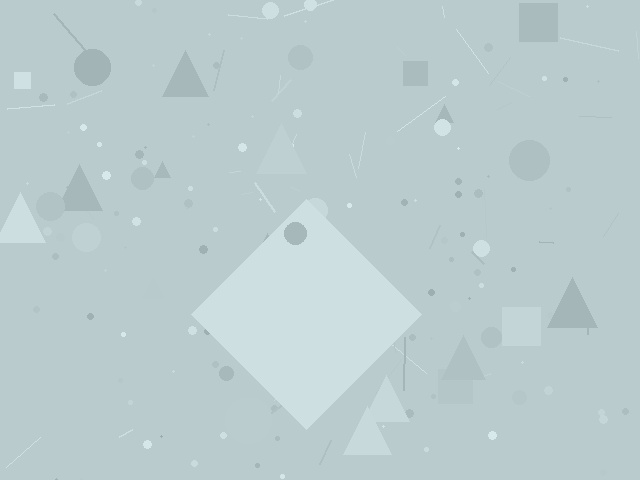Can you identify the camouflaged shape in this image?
The camouflaged shape is a diamond.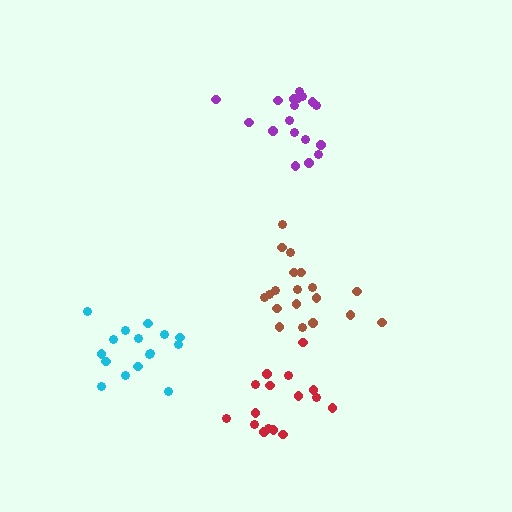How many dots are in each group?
Group 1: 19 dots, Group 2: 18 dots, Group 3: 16 dots, Group 4: 16 dots (69 total).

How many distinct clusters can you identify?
There are 4 distinct clusters.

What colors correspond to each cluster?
The clusters are colored: brown, purple, red, cyan.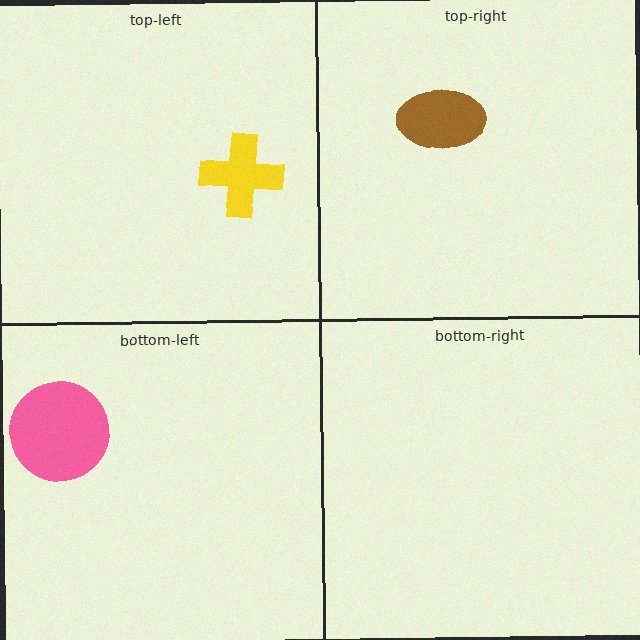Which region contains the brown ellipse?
The top-right region.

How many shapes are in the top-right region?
1.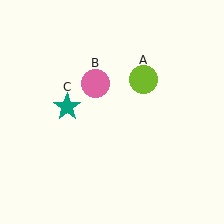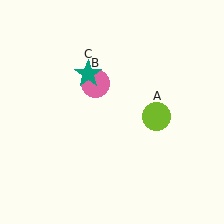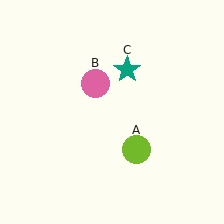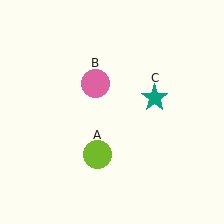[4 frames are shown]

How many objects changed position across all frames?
2 objects changed position: lime circle (object A), teal star (object C).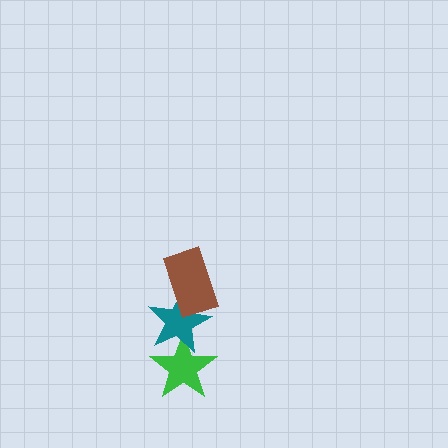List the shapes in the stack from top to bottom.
From top to bottom: the brown rectangle, the teal star, the green star.